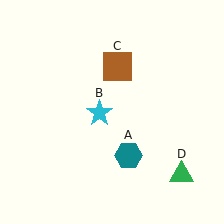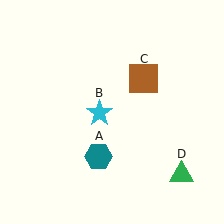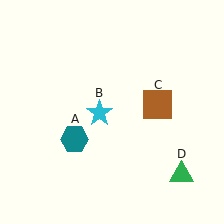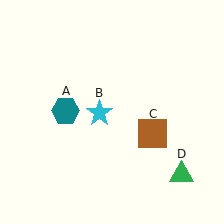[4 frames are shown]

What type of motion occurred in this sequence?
The teal hexagon (object A), brown square (object C) rotated clockwise around the center of the scene.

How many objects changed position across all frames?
2 objects changed position: teal hexagon (object A), brown square (object C).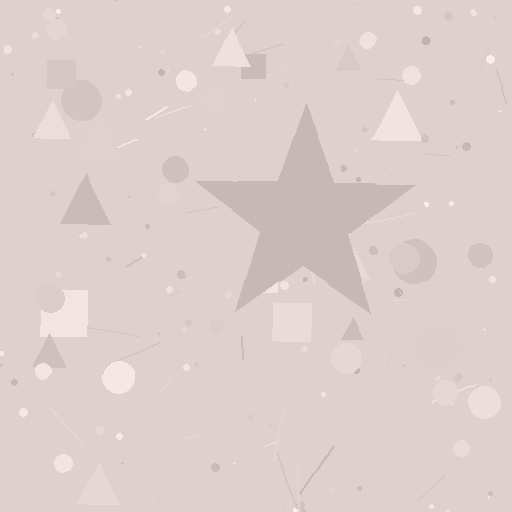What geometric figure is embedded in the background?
A star is embedded in the background.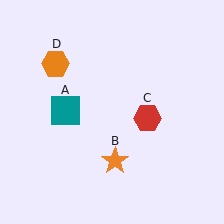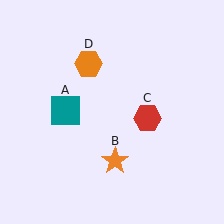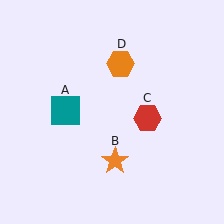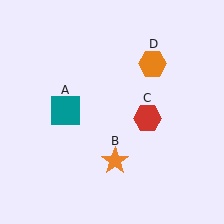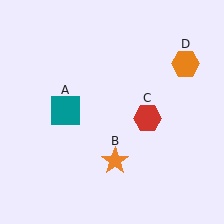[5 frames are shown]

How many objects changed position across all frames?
1 object changed position: orange hexagon (object D).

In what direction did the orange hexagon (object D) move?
The orange hexagon (object D) moved right.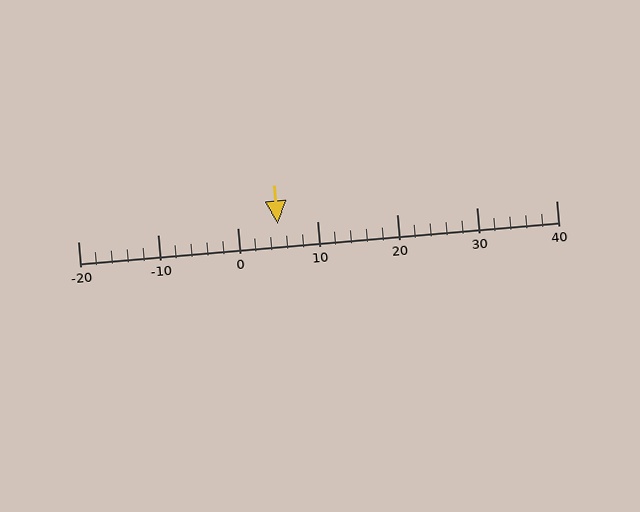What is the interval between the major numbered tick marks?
The major tick marks are spaced 10 units apart.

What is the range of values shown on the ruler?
The ruler shows values from -20 to 40.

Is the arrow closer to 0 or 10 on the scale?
The arrow is closer to 10.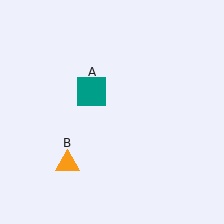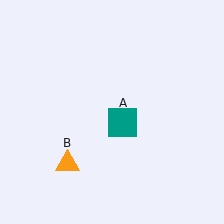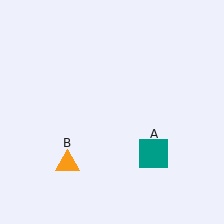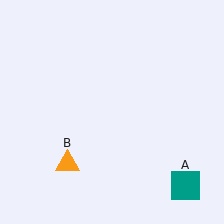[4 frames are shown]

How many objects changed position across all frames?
1 object changed position: teal square (object A).